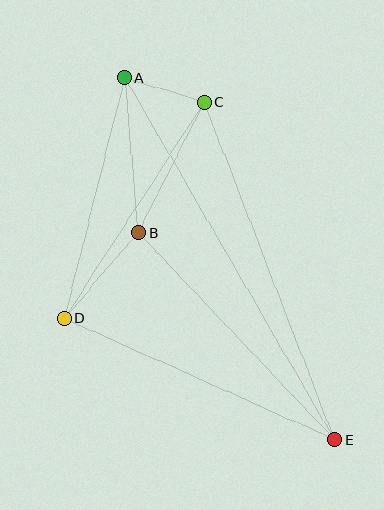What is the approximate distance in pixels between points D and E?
The distance between D and E is approximately 296 pixels.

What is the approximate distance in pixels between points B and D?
The distance between B and D is approximately 114 pixels.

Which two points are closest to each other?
Points A and C are closest to each other.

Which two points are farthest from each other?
Points A and E are farthest from each other.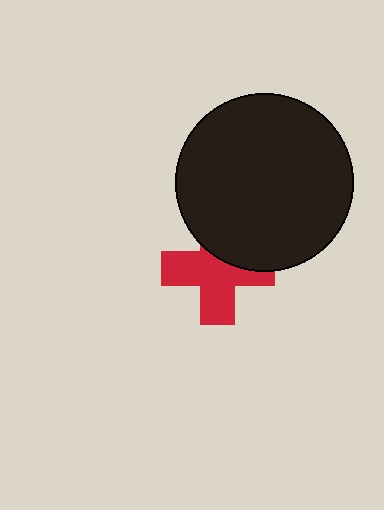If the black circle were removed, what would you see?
You would see the complete red cross.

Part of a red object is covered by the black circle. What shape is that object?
It is a cross.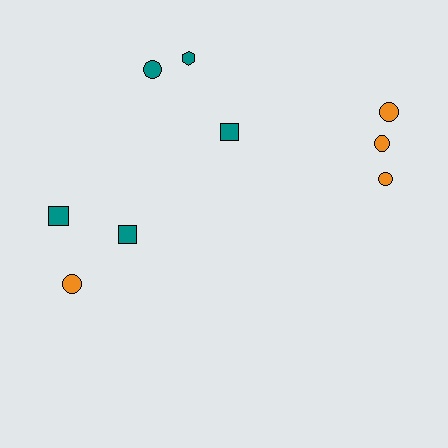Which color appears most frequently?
Teal, with 5 objects.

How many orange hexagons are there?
There are no orange hexagons.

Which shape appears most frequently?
Circle, with 5 objects.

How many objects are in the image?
There are 9 objects.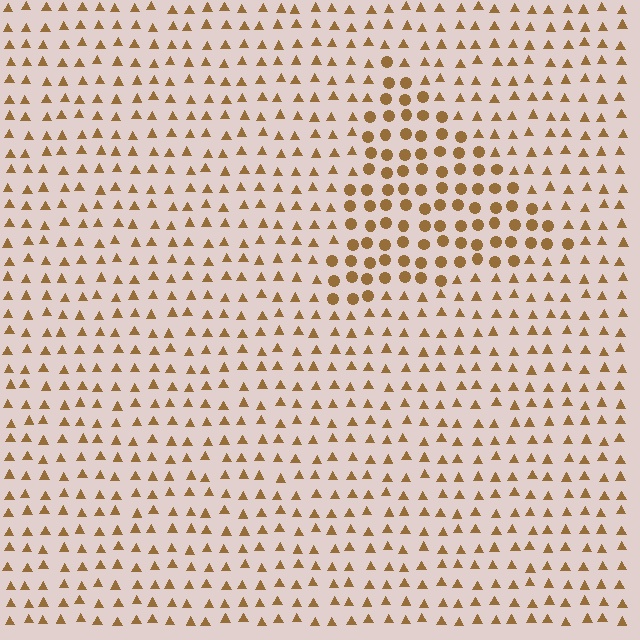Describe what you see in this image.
The image is filled with small brown elements arranged in a uniform grid. A triangle-shaped region contains circles, while the surrounding area contains triangles. The boundary is defined purely by the change in element shape.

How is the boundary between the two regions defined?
The boundary is defined by a change in element shape: circles inside vs. triangles outside. All elements share the same color and spacing.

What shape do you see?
I see a triangle.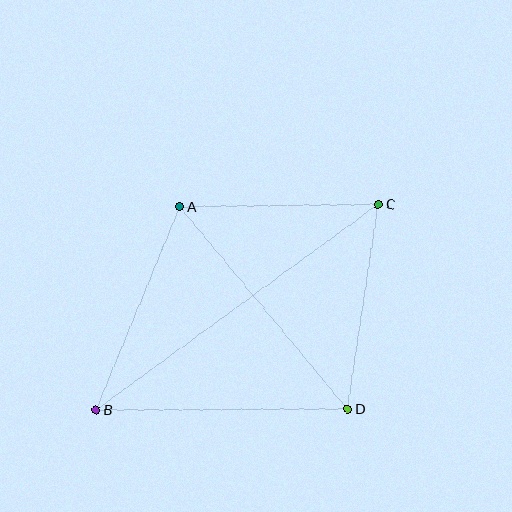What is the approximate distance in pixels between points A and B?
The distance between A and B is approximately 220 pixels.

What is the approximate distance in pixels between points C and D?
The distance between C and D is approximately 207 pixels.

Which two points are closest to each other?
Points A and C are closest to each other.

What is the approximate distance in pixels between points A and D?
The distance between A and D is approximately 263 pixels.